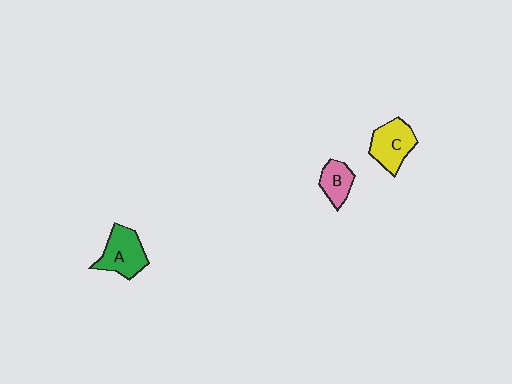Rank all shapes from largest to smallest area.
From largest to smallest: A (green), C (yellow), B (pink).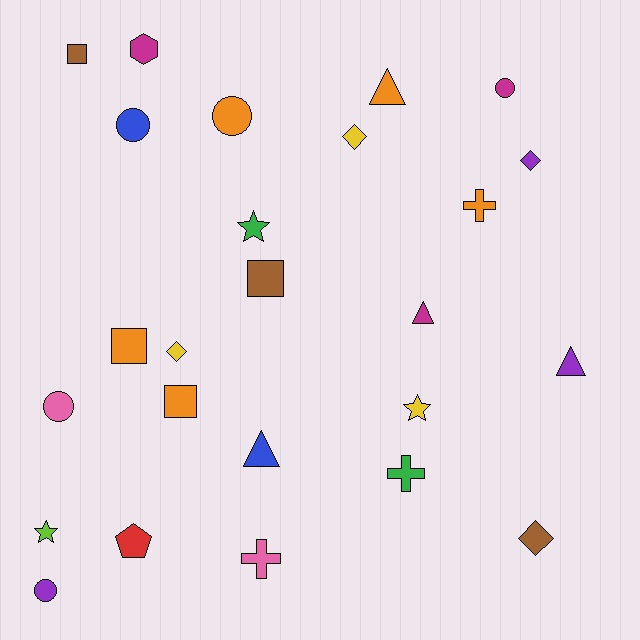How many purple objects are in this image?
There are 3 purple objects.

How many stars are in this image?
There are 3 stars.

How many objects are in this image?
There are 25 objects.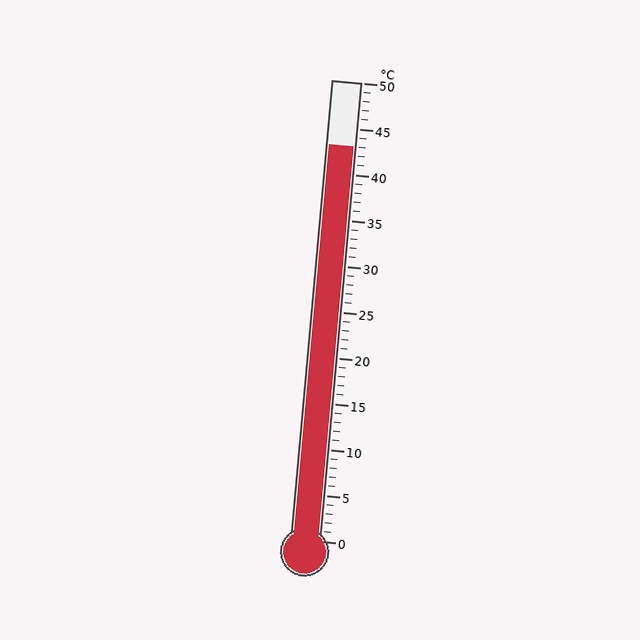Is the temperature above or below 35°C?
The temperature is above 35°C.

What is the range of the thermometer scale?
The thermometer scale ranges from 0°C to 50°C.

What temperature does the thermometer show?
The thermometer shows approximately 43°C.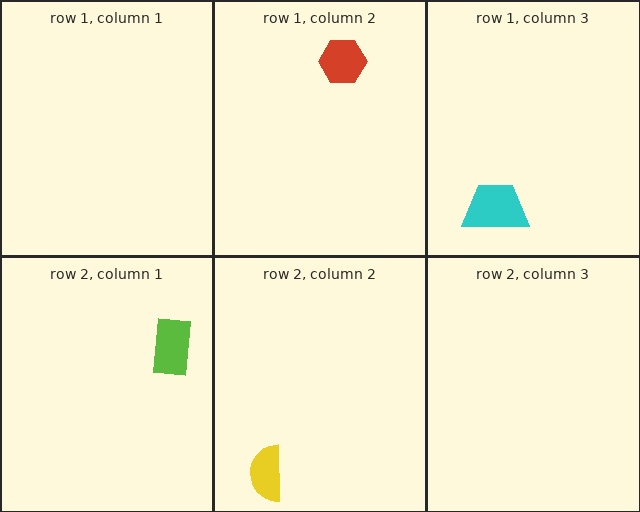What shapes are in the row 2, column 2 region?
The yellow semicircle.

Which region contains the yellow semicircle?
The row 2, column 2 region.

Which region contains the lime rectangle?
The row 2, column 1 region.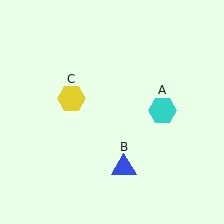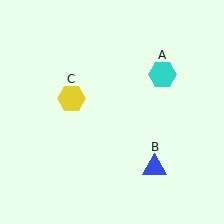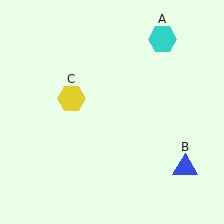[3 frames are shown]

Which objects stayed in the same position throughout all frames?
Yellow hexagon (object C) remained stationary.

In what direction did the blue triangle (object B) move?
The blue triangle (object B) moved right.